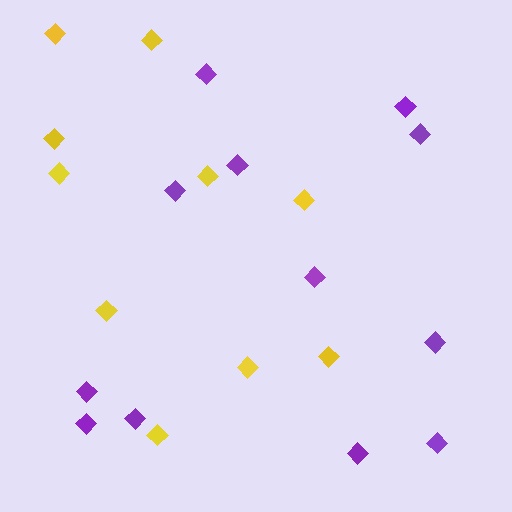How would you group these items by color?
There are 2 groups: one group of purple diamonds (12) and one group of yellow diamonds (10).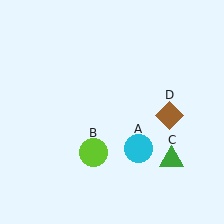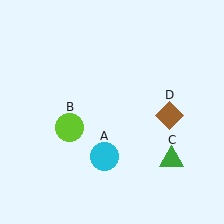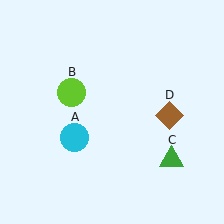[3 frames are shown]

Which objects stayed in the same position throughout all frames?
Green triangle (object C) and brown diamond (object D) remained stationary.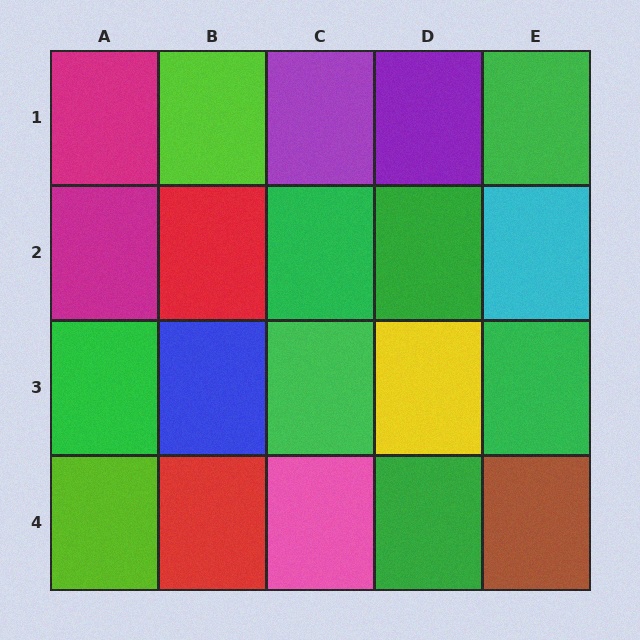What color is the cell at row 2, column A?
Magenta.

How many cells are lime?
2 cells are lime.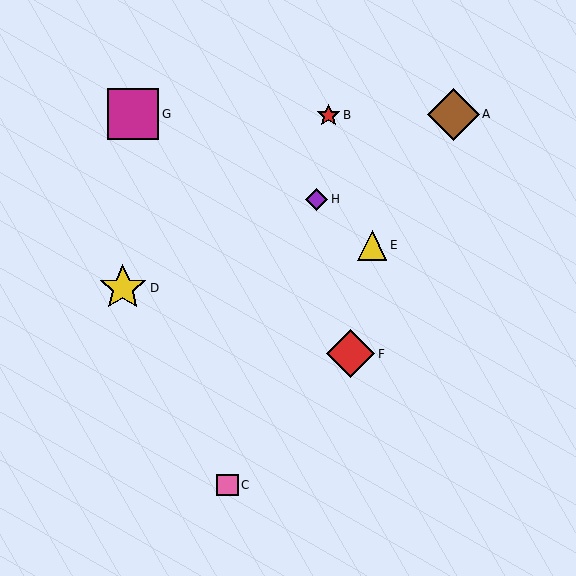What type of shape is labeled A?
Shape A is a brown diamond.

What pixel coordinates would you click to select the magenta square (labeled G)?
Click at (133, 114) to select the magenta square G.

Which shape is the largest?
The brown diamond (labeled A) is the largest.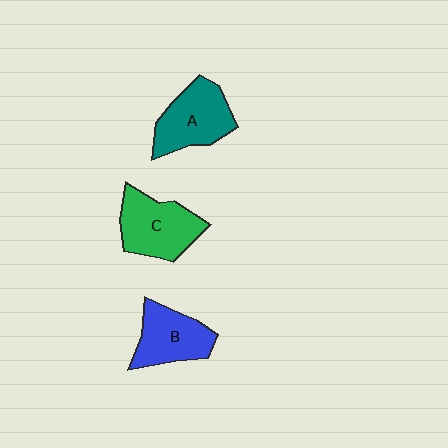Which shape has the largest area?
Shape C (green).